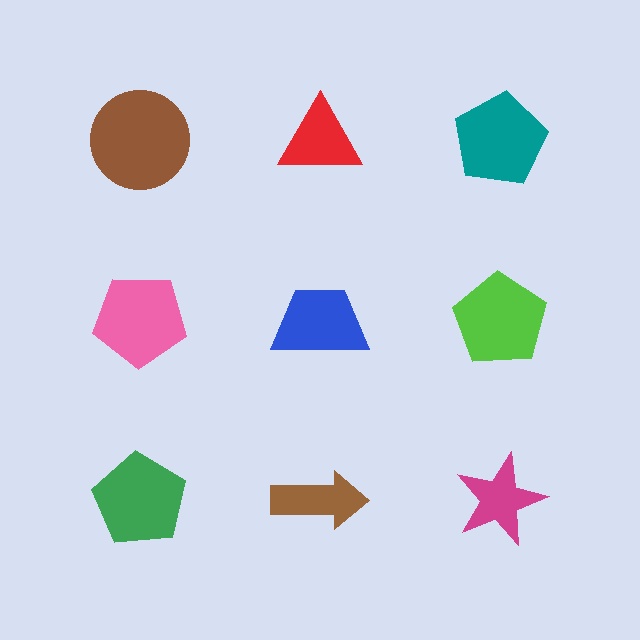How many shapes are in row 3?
3 shapes.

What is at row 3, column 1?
A green pentagon.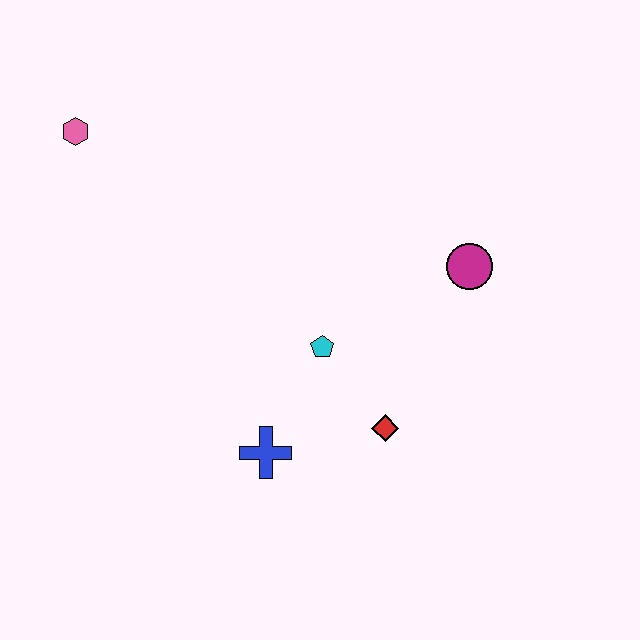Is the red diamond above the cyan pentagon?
No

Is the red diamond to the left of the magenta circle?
Yes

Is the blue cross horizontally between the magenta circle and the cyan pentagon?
No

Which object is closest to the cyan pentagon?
The red diamond is closest to the cyan pentagon.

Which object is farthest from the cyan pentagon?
The pink hexagon is farthest from the cyan pentagon.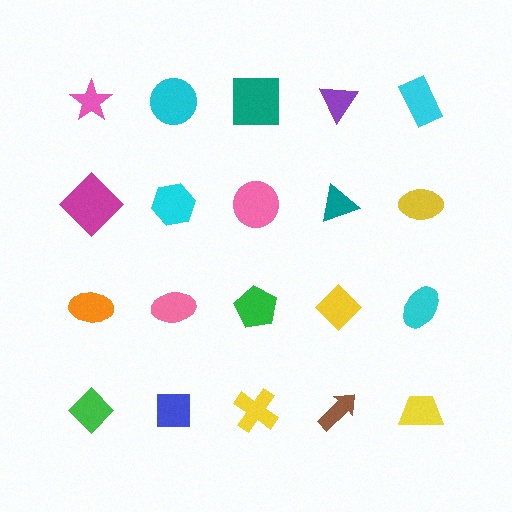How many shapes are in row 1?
5 shapes.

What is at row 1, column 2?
A cyan circle.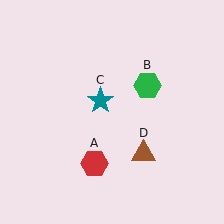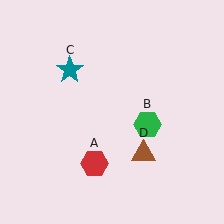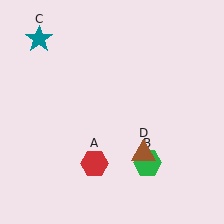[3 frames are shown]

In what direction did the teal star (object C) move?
The teal star (object C) moved up and to the left.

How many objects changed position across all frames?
2 objects changed position: green hexagon (object B), teal star (object C).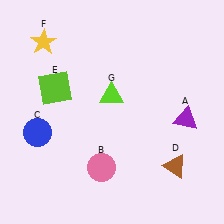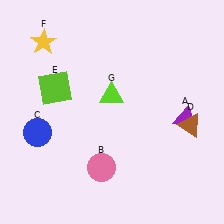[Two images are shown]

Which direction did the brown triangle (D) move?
The brown triangle (D) moved up.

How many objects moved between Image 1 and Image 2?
1 object moved between the two images.